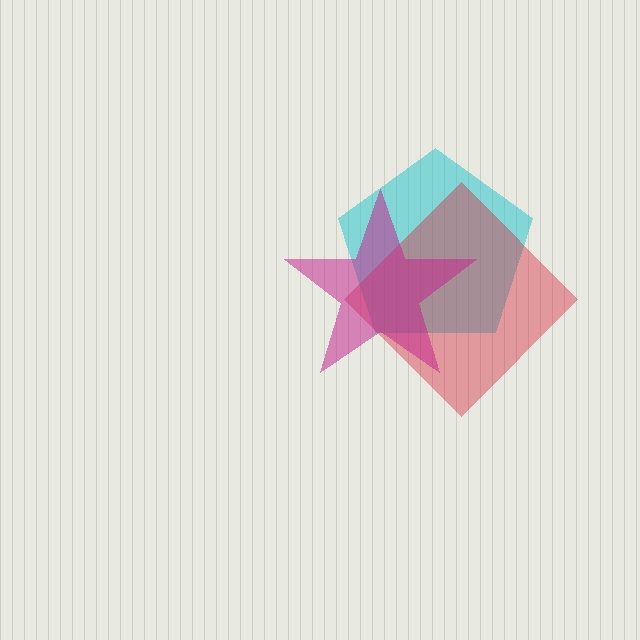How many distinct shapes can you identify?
There are 3 distinct shapes: a cyan pentagon, a red diamond, a magenta star.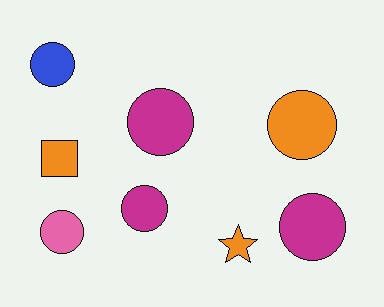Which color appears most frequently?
Magenta, with 3 objects.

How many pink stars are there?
There are no pink stars.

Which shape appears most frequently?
Circle, with 6 objects.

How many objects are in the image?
There are 8 objects.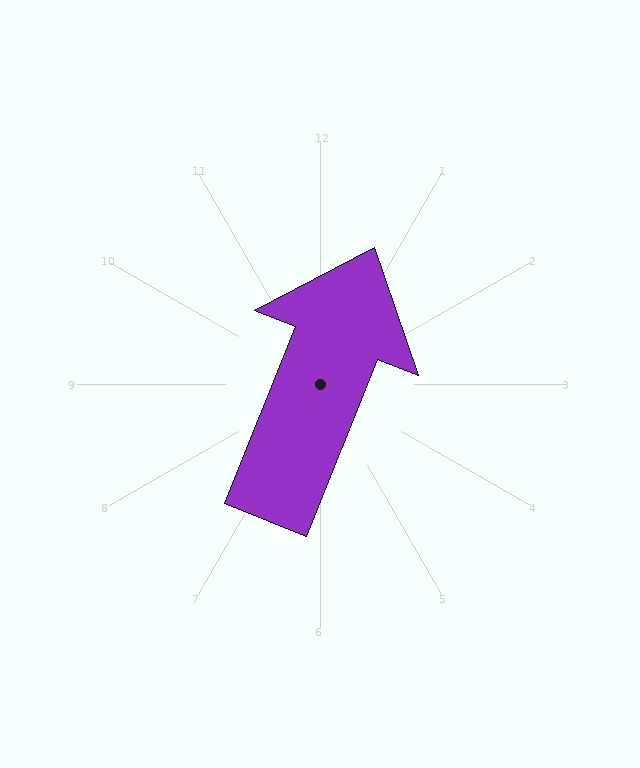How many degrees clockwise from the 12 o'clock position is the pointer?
Approximately 22 degrees.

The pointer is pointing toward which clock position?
Roughly 1 o'clock.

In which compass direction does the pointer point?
North.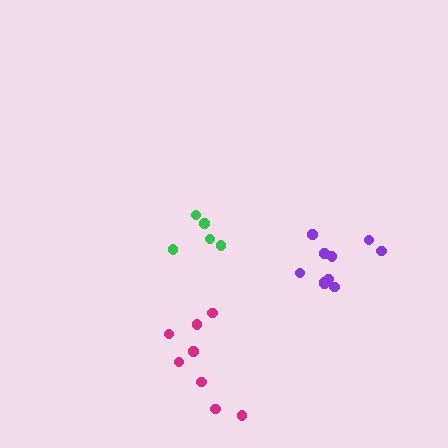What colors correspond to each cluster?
The clusters are colored: green, purple, magenta.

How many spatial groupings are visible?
There are 3 spatial groupings.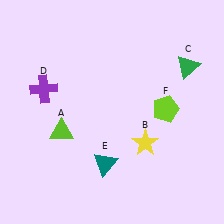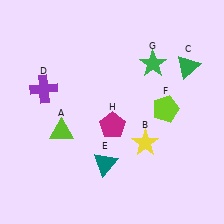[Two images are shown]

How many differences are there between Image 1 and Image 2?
There are 2 differences between the two images.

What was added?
A green star (G), a magenta pentagon (H) were added in Image 2.